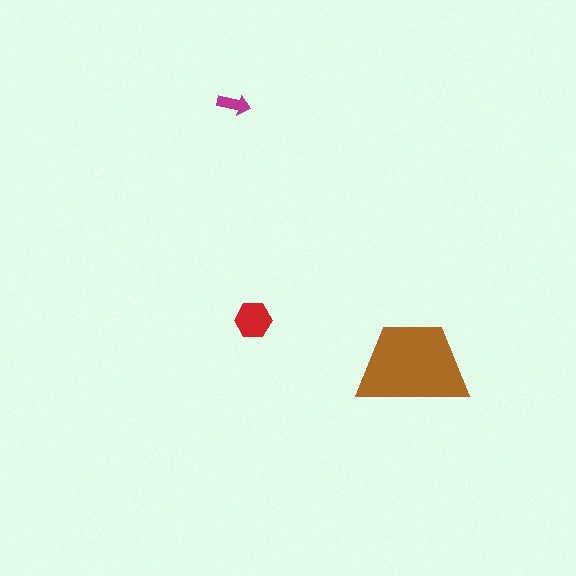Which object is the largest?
The brown trapezoid.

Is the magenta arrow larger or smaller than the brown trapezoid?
Smaller.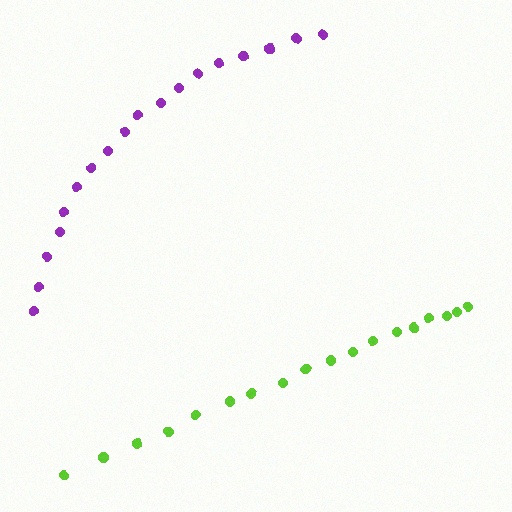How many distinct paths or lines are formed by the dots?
There are 2 distinct paths.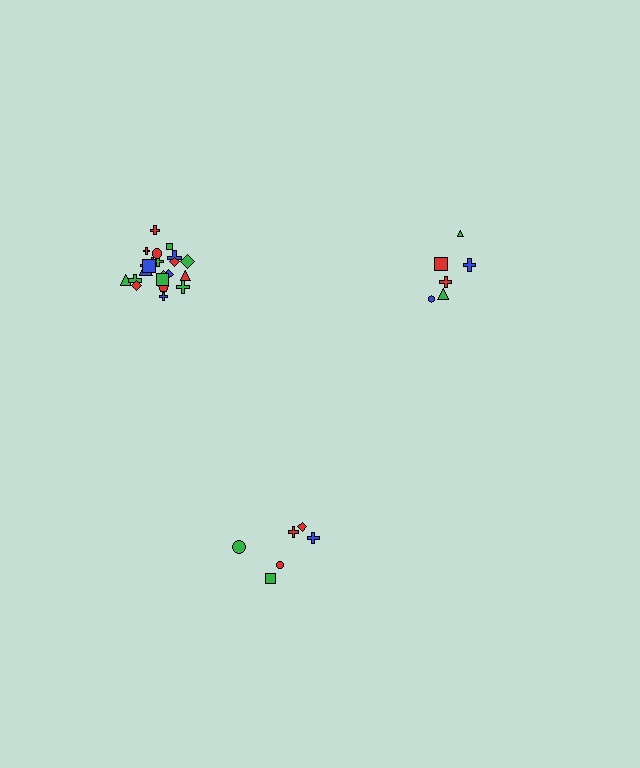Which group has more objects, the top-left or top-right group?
The top-left group.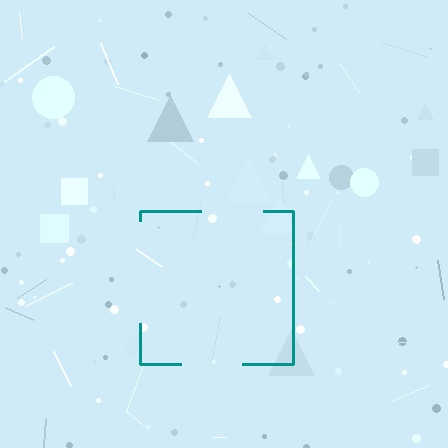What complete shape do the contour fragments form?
The contour fragments form a square.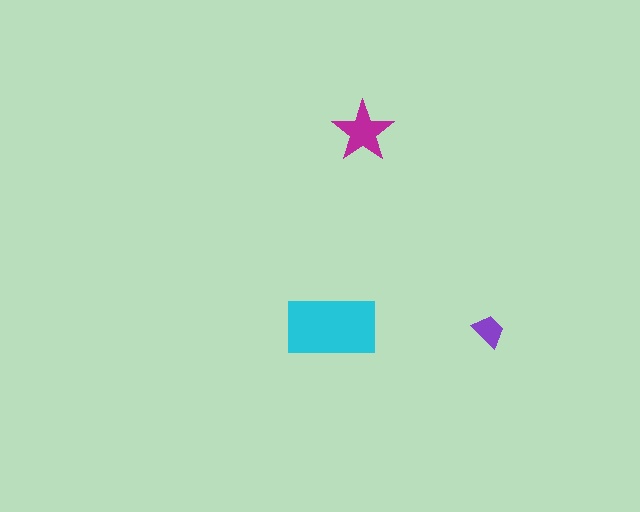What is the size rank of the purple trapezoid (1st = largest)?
3rd.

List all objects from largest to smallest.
The cyan rectangle, the magenta star, the purple trapezoid.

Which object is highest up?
The magenta star is topmost.